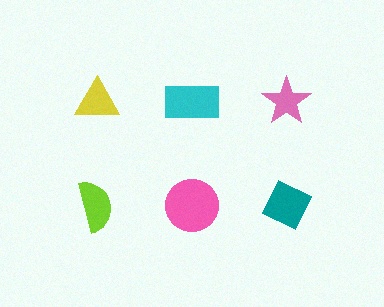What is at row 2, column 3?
A teal diamond.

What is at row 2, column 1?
A lime semicircle.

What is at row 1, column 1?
A yellow triangle.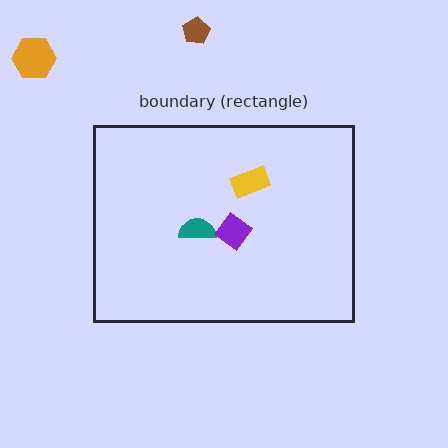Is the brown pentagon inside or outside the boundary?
Outside.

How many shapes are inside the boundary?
3 inside, 2 outside.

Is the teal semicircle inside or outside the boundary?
Inside.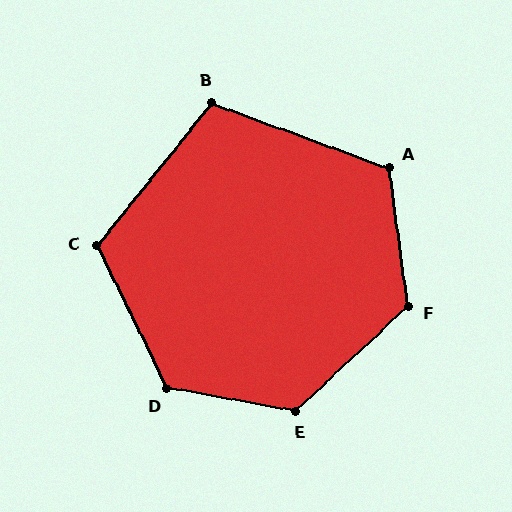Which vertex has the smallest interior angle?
B, at approximately 109 degrees.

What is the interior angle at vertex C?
Approximately 115 degrees (obtuse).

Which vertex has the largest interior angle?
E, at approximately 127 degrees.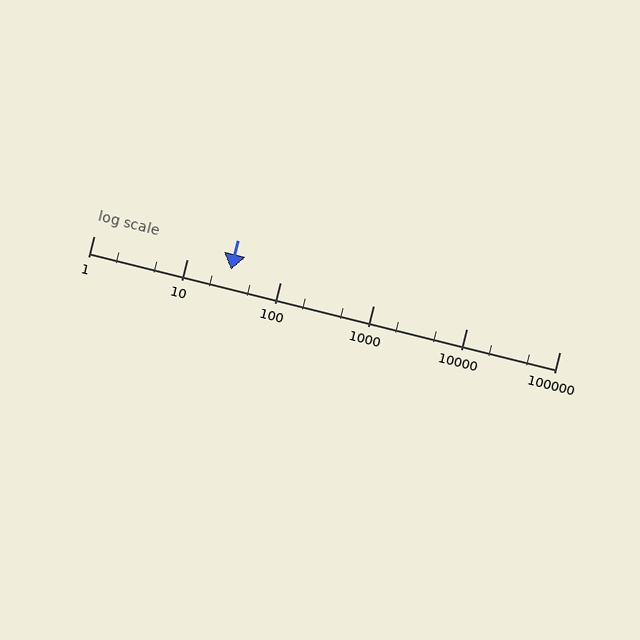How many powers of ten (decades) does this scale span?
The scale spans 5 decades, from 1 to 100000.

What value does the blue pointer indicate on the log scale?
The pointer indicates approximately 30.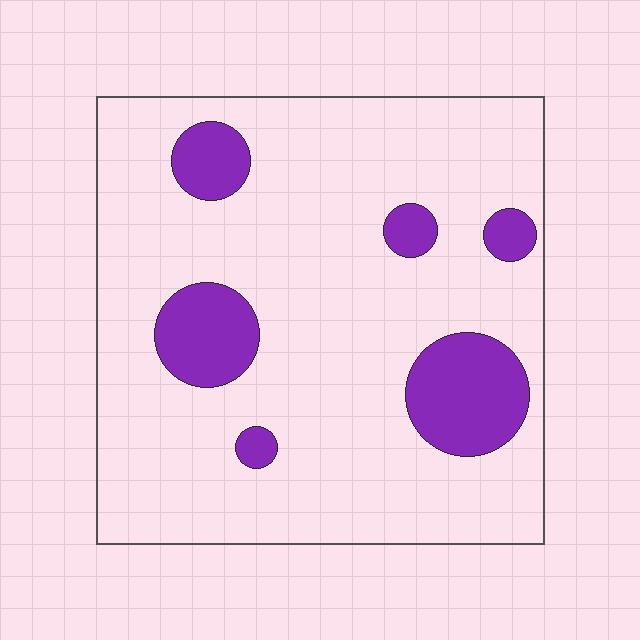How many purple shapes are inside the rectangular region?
6.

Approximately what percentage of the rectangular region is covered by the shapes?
Approximately 15%.